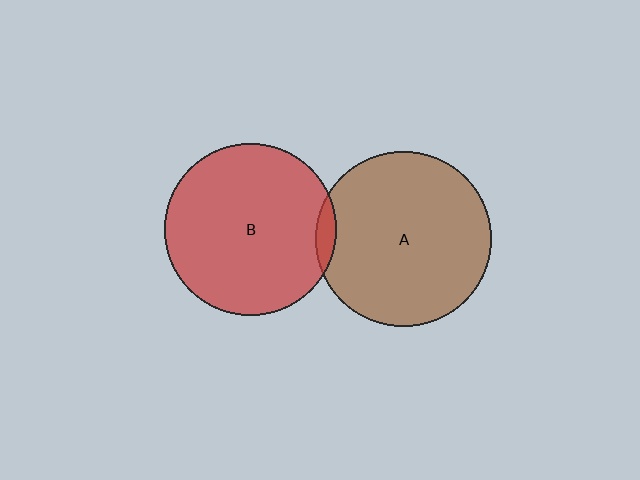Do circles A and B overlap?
Yes.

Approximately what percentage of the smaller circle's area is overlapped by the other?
Approximately 5%.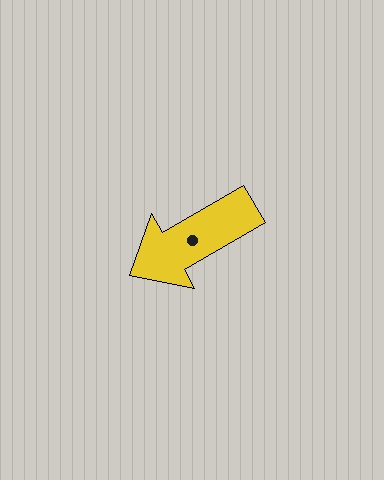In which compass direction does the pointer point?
Southwest.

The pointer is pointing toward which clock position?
Roughly 8 o'clock.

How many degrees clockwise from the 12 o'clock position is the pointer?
Approximately 240 degrees.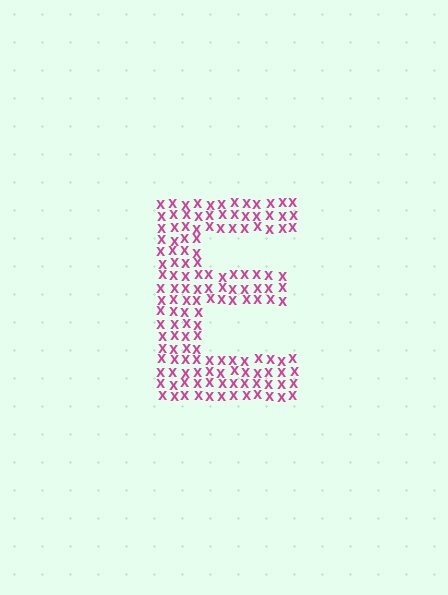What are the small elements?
The small elements are letter X's.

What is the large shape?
The large shape is the letter E.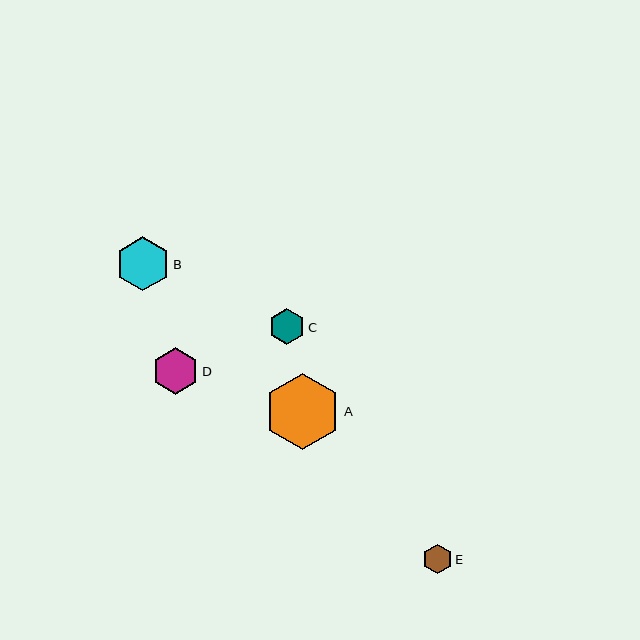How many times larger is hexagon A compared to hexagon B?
Hexagon A is approximately 1.4 times the size of hexagon B.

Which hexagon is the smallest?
Hexagon E is the smallest with a size of approximately 29 pixels.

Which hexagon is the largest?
Hexagon A is the largest with a size of approximately 76 pixels.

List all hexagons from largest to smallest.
From largest to smallest: A, B, D, C, E.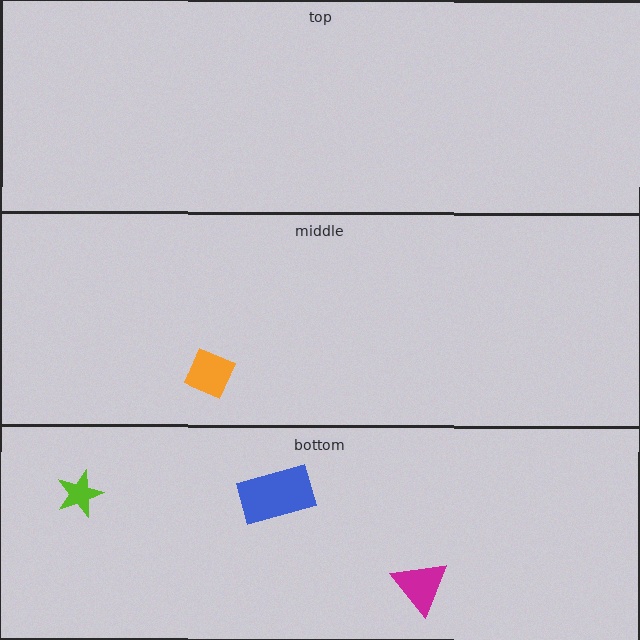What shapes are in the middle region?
The orange diamond.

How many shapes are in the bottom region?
3.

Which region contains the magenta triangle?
The bottom region.